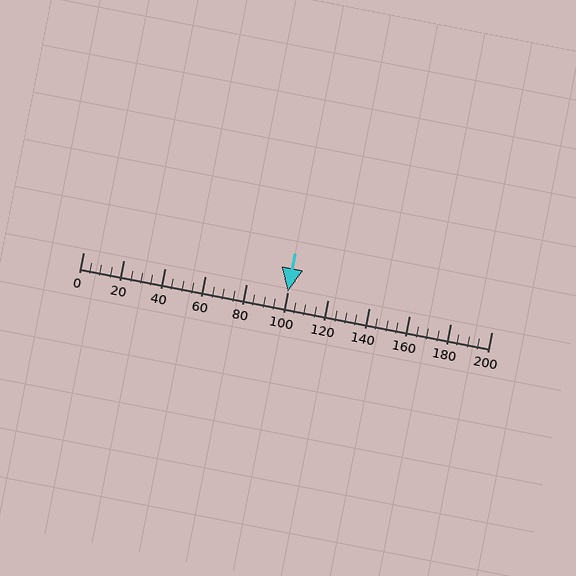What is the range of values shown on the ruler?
The ruler shows values from 0 to 200.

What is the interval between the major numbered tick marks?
The major tick marks are spaced 20 units apart.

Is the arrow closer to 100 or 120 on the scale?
The arrow is closer to 100.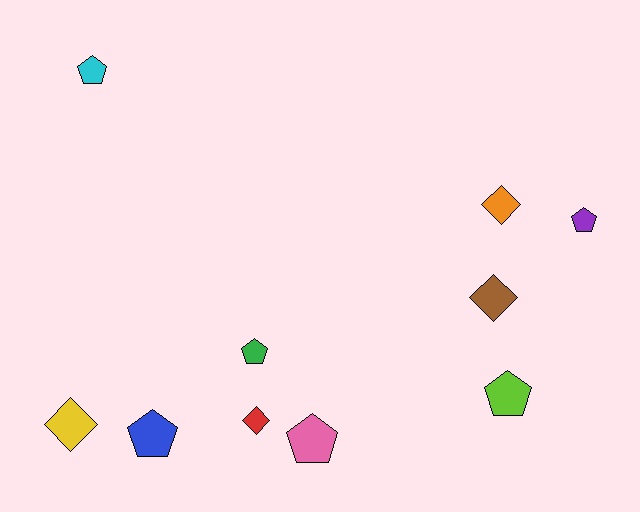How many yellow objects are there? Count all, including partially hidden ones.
There is 1 yellow object.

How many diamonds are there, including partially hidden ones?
There are 4 diamonds.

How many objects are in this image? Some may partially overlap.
There are 10 objects.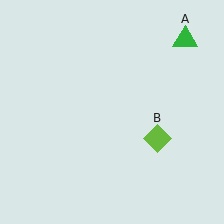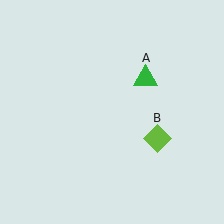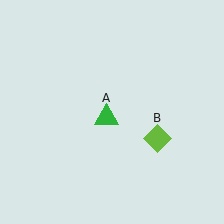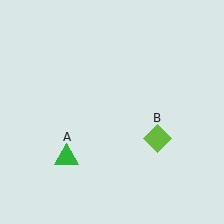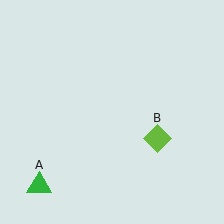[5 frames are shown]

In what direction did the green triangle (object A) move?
The green triangle (object A) moved down and to the left.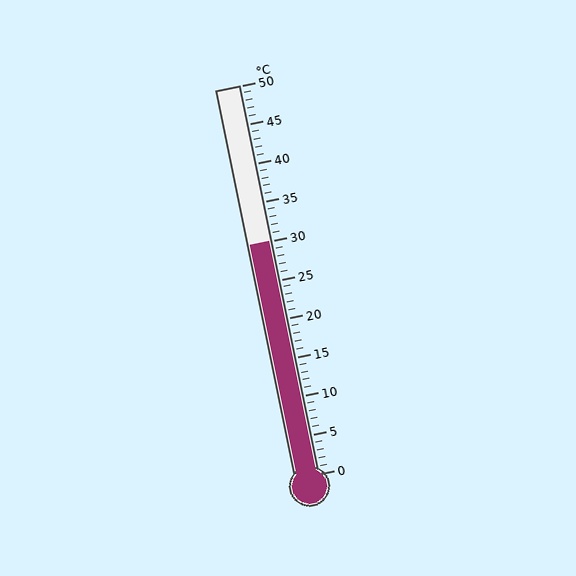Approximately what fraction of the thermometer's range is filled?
The thermometer is filled to approximately 60% of its range.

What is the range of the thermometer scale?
The thermometer scale ranges from 0°C to 50°C.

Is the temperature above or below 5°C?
The temperature is above 5°C.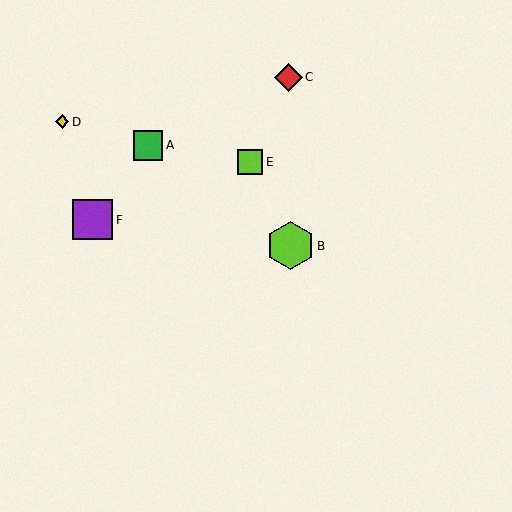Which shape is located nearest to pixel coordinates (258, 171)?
The lime square (labeled E) at (250, 162) is nearest to that location.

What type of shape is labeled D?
Shape D is a yellow diamond.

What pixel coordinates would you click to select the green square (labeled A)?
Click at (148, 146) to select the green square A.